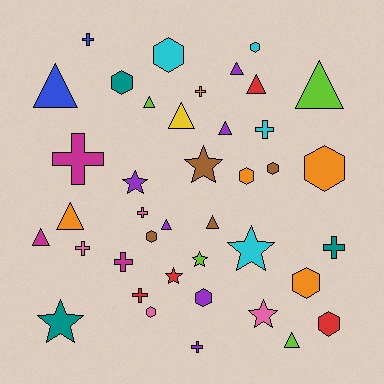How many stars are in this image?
There are 7 stars.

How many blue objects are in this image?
There are 2 blue objects.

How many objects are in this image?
There are 40 objects.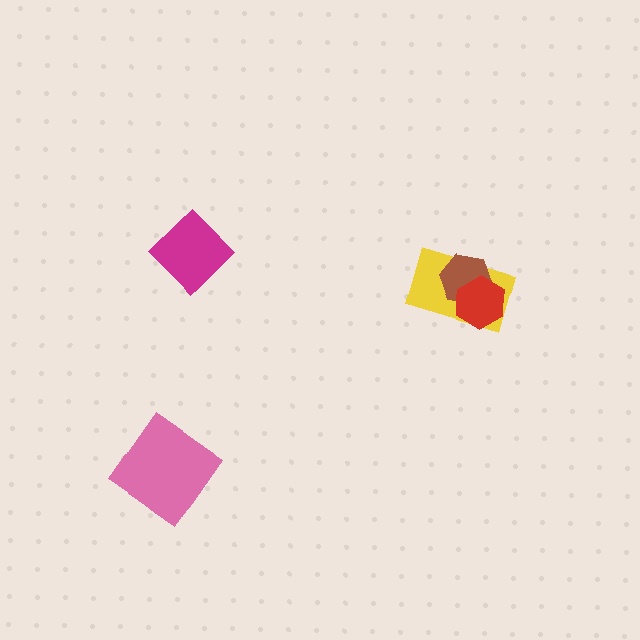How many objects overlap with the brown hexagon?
2 objects overlap with the brown hexagon.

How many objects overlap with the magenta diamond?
0 objects overlap with the magenta diamond.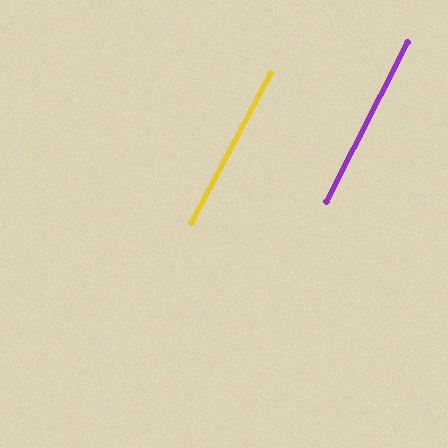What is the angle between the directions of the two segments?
Approximately 1 degree.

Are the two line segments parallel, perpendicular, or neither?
Parallel — their directions differ by only 1.2°.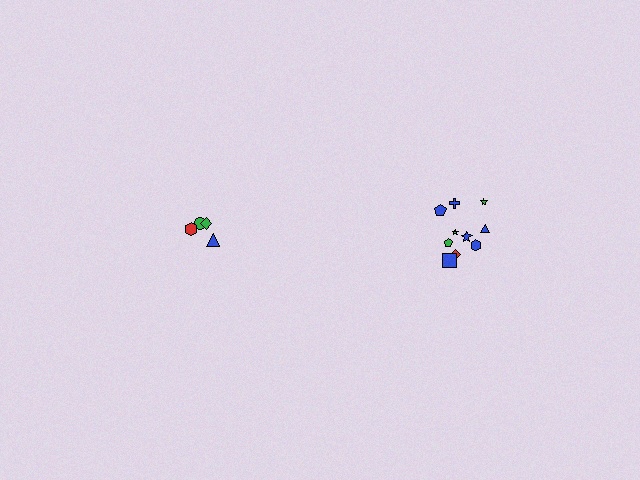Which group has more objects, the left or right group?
The right group.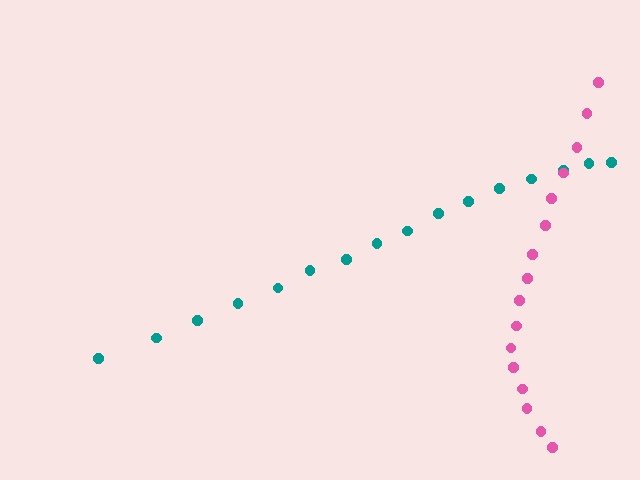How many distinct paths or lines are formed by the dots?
There are 2 distinct paths.